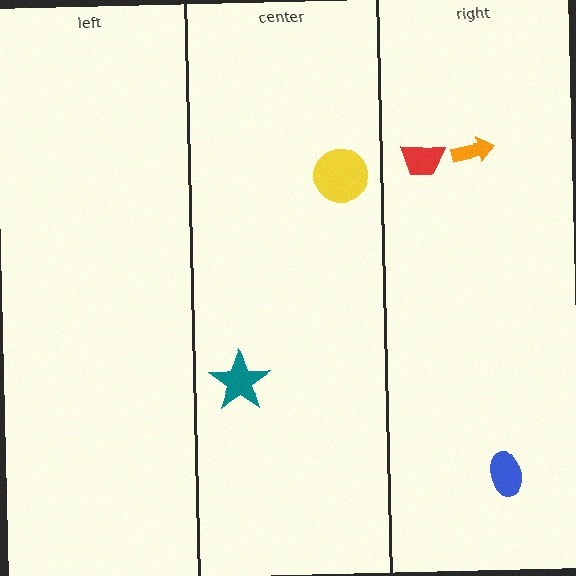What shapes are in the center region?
The teal star, the yellow circle.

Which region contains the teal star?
The center region.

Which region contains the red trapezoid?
The right region.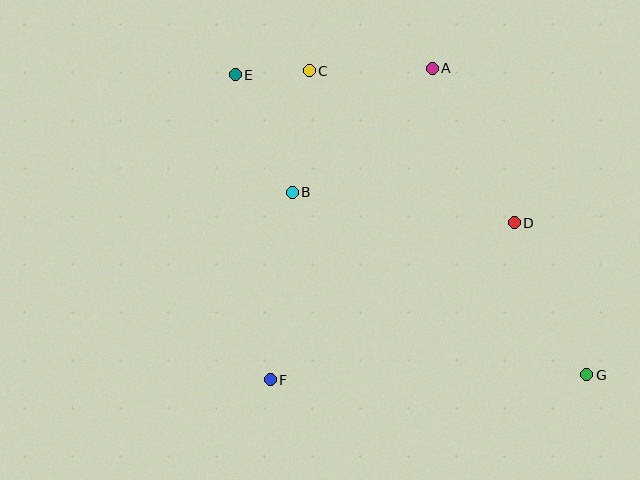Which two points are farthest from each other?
Points E and G are farthest from each other.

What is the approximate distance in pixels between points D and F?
The distance between D and F is approximately 290 pixels.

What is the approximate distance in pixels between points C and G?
The distance between C and G is approximately 412 pixels.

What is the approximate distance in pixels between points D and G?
The distance between D and G is approximately 168 pixels.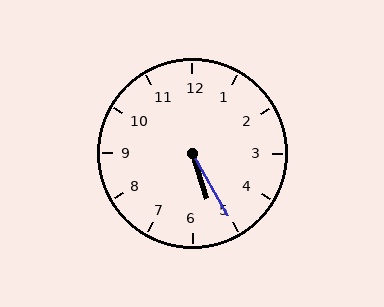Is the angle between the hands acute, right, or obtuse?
It is acute.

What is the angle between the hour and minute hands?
Approximately 12 degrees.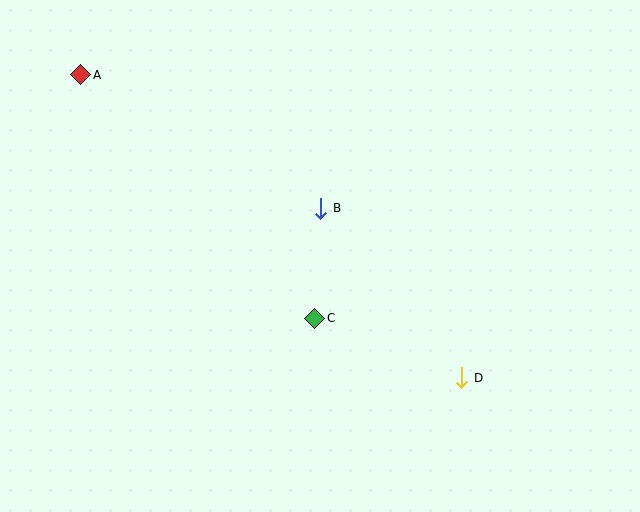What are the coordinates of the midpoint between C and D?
The midpoint between C and D is at (388, 348).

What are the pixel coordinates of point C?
Point C is at (315, 318).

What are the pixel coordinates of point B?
Point B is at (321, 208).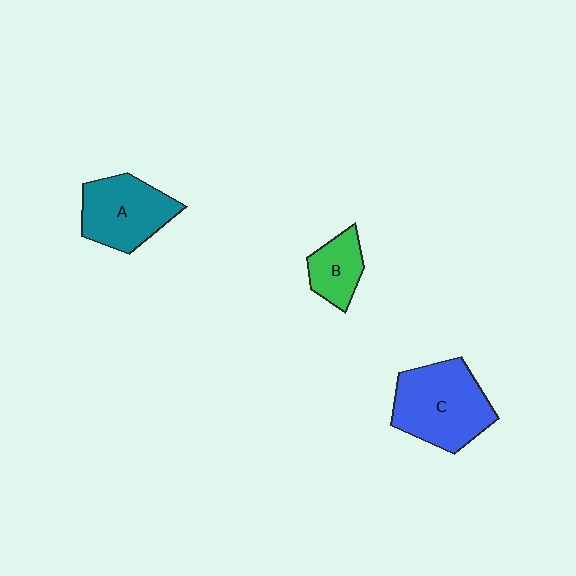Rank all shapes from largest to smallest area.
From largest to smallest: C (blue), A (teal), B (green).